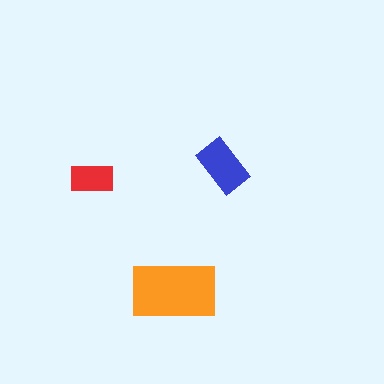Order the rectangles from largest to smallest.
the orange one, the blue one, the red one.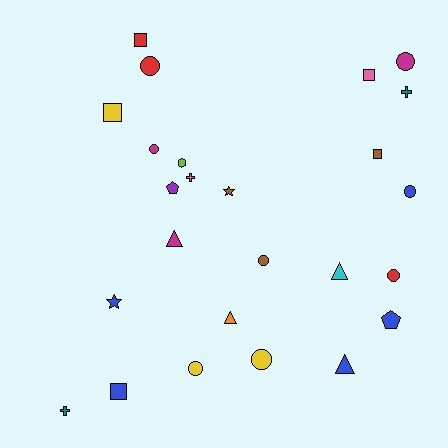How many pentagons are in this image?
There are 2 pentagons.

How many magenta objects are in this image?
There are 3 magenta objects.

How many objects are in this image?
There are 25 objects.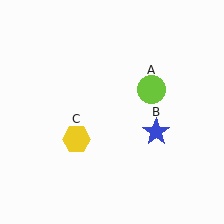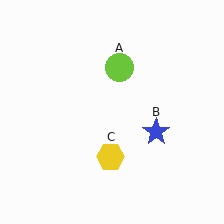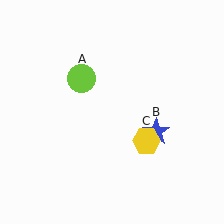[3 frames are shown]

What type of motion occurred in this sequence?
The lime circle (object A), yellow hexagon (object C) rotated counterclockwise around the center of the scene.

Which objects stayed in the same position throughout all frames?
Blue star (object B) remained stationary.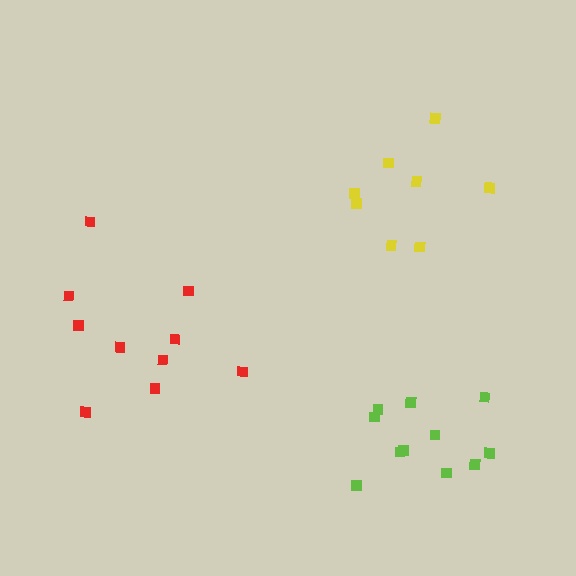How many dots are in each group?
Group 1: 8 dots, Group 2: 11 dots, Group 3: 10 dots (29 total).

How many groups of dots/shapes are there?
There are 3 groups.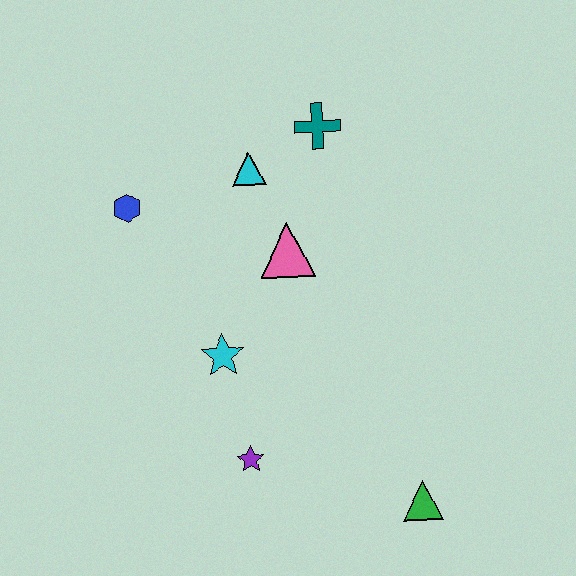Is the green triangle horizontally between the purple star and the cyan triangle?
No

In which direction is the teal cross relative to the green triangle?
The teal cross is above the green triangle.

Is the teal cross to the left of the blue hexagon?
No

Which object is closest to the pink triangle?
The cyan triangle is closest to the pink triangle.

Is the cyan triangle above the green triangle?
Yes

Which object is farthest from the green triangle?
The blue hexagon is farthest from the green triangle.